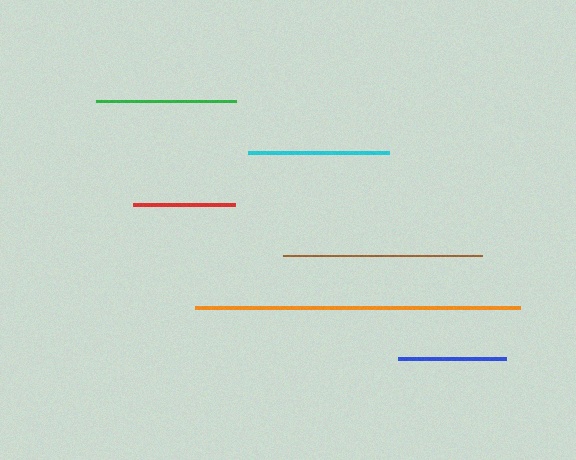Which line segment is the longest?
The orange line is the longest at approximately 325 pixels.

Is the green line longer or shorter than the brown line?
The brown line is longer than the green line.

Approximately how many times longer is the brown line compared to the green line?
The brown line is approximately 1.4 times the length of the green line.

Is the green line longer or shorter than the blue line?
The green line is longer than the blue line.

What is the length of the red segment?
The red segment is approximately 102 pixels long.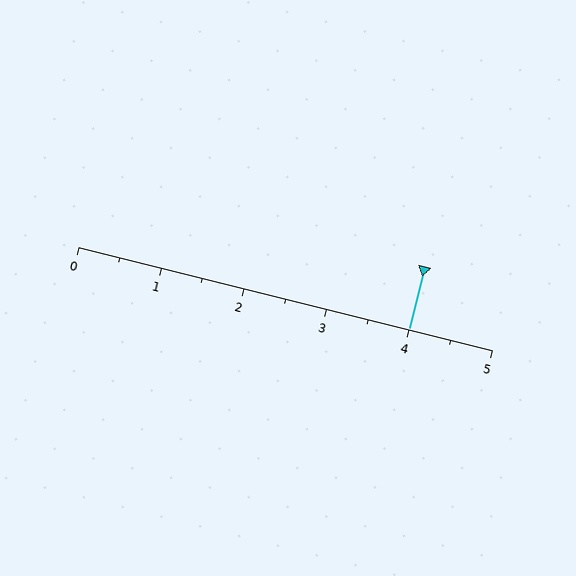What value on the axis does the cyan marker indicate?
The marker indicates approximately 4.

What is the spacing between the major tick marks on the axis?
The major ticks are spaced 1 apart.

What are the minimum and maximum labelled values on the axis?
The axis runs from 0 to 5.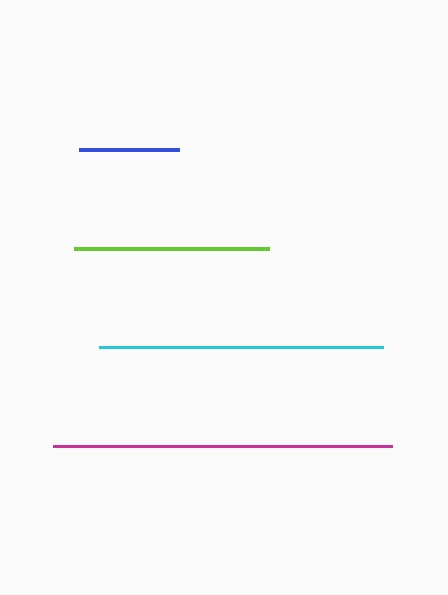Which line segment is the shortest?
The blue line is the shortest at approximately 100 pixels.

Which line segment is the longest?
The magenta line is the longest at approximately 338 pixels.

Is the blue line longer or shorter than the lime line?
The lime line is longer than the blue line.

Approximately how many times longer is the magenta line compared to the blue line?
The magenta line is approximately 3.4 times the length of the blue line.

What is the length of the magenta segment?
The magenta segment is approximately 338 pixels long.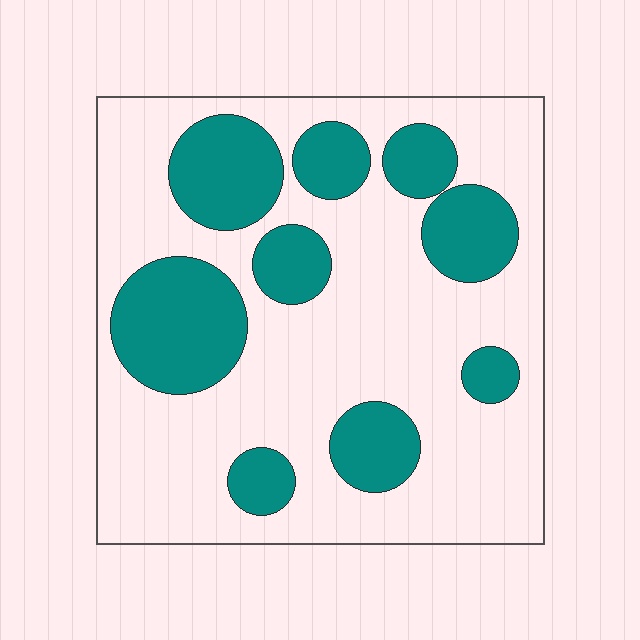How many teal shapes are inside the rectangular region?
9.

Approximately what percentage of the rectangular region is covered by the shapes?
Approximately 30%.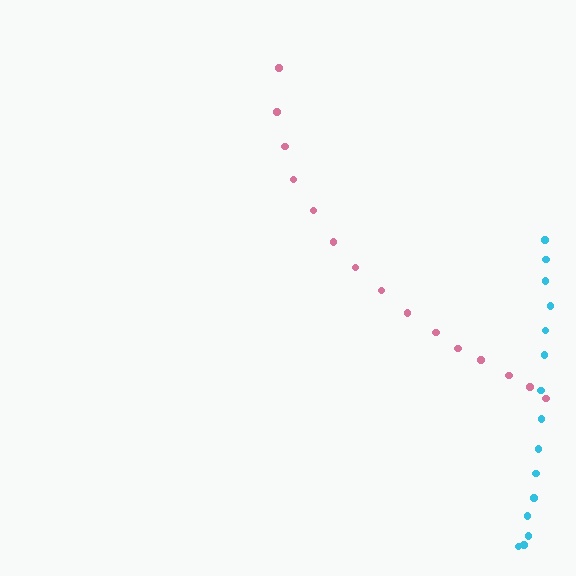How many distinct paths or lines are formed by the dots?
There are 2 distinct paths.